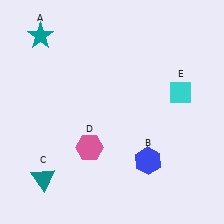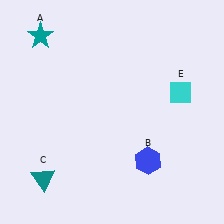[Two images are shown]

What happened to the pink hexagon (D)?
The pink hexagon (D) was removed in Image 2. It was in the bottom-left area of Image 1.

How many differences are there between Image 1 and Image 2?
There is 1 difference between the two images.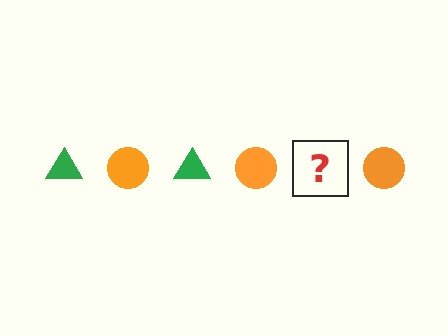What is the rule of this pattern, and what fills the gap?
The rule is that the pattern alternates between green triangle and orange circle. The gap should be filled with a green triangle.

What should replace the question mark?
The question mark should be replaced with a green triangle.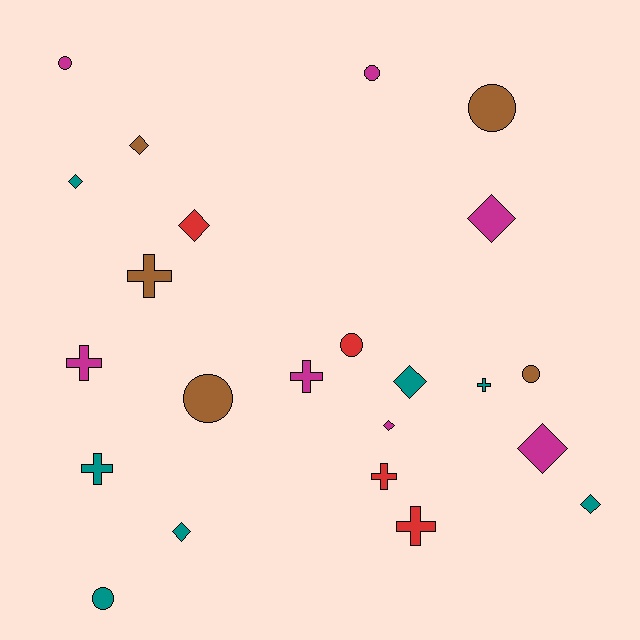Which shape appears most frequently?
Diamond, with 9 objects.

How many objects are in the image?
There are 23 objects.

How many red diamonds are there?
There is 1 red diamond.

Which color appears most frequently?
Teal, with 7 objects.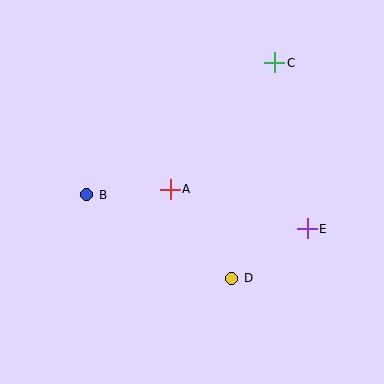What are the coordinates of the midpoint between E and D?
The midpoint between E and D is at (270, 253).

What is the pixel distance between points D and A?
The distance between D and A is 108 pixels.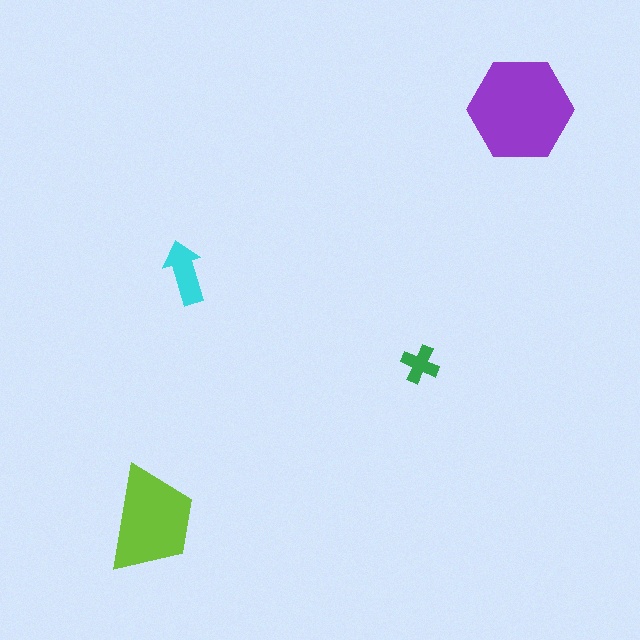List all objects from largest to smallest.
The purple hexagon, the lime trapezoid, the cyan arrow, the green cross.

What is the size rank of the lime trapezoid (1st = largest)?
2nd.